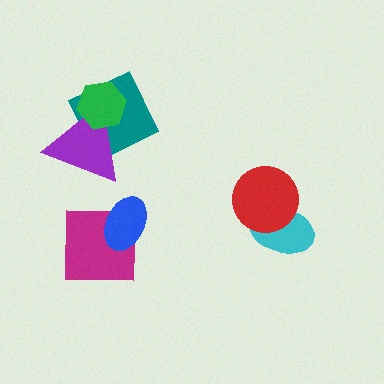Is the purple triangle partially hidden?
Yes, it is partially covered by another shape.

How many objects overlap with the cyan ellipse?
1 object overlaps with the cyan ellipse.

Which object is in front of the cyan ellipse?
The red circle is in front of the cyan ellipse.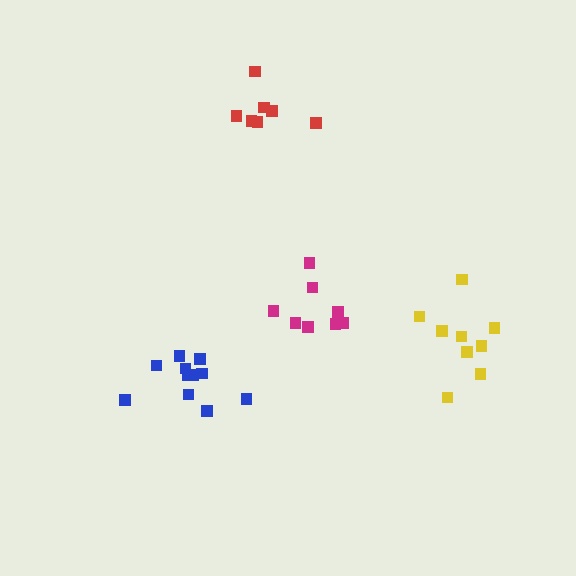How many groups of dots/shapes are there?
There are 4 groups.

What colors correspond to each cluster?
The clusters are colored: red, yellow, magenta, blue.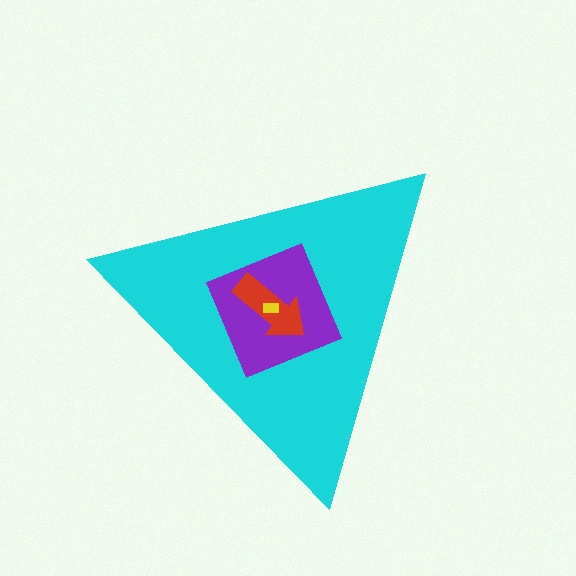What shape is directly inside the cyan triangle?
The purple square.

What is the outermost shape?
The cyan triangle.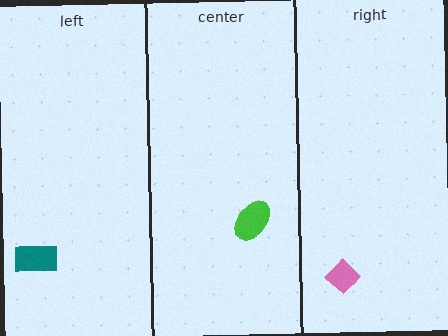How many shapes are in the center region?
1.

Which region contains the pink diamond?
The right region.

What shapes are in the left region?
The teal rectangle.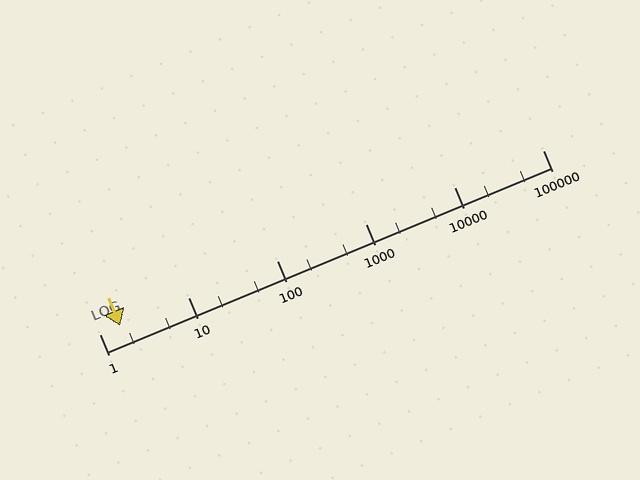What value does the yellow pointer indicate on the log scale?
The pointer indicates approximately 1.7.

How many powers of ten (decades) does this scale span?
The scale spans 5 decades, from 1 to 100000.